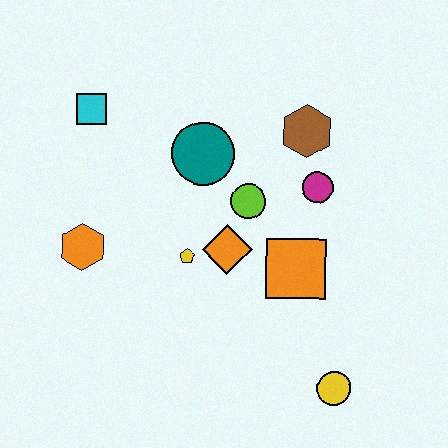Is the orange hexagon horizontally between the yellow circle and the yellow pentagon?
No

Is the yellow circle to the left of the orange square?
No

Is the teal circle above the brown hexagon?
No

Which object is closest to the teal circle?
The lime circle is closest to the teal circle.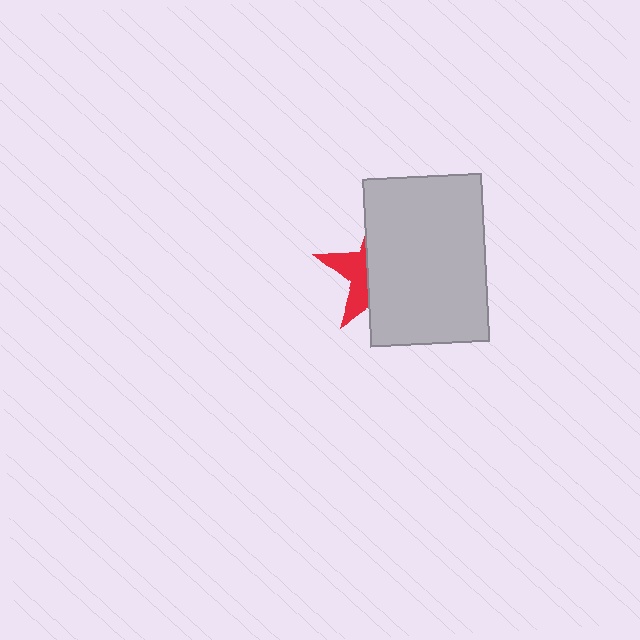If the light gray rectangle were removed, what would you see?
You would see the complete red star.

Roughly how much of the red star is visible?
A small part of it is visible (roughly 35%).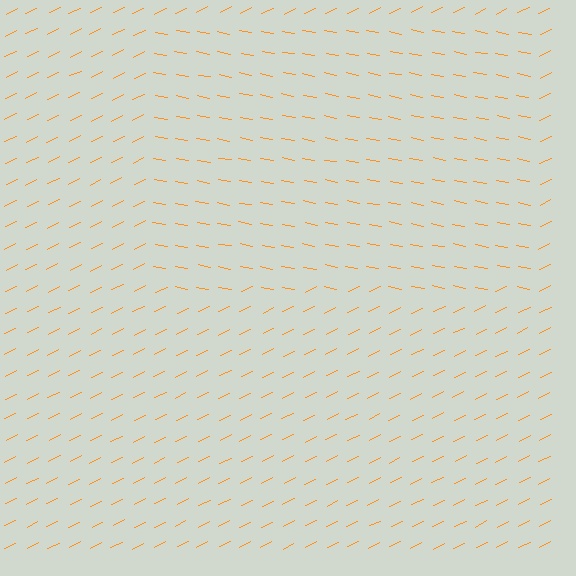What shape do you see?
I see a rectangle.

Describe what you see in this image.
The image is filled with small orange line segments. A rectangle region in the image has lines oriented differently from the surrounding lines, creating a visible texture boundary.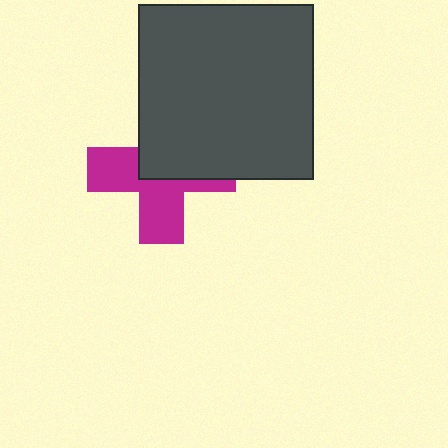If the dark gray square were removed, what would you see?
You would see the complete magenta cross.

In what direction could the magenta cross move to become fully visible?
The magenta cross could move toward the lower-left. That would shift it out from behind the dark gray square entirely.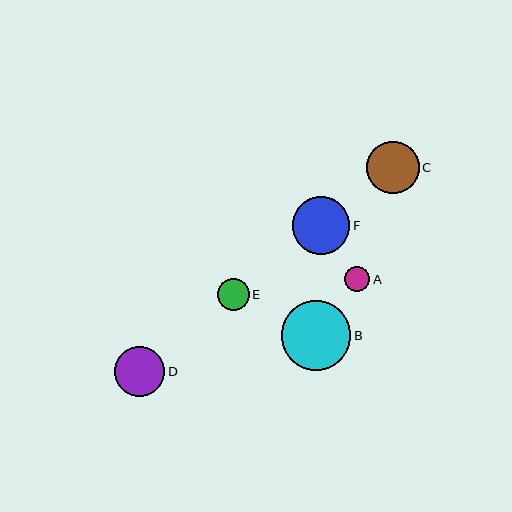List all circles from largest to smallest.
From largest to smallest: B, F, C, D, E, A.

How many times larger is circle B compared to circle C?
Circle B is approximately 1.3 times the size of circle C.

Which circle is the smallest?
Circle A is the smallest with a size of approximately 25 pixels.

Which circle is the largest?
Circle B is the largest with a size of approximately 70 pixels.